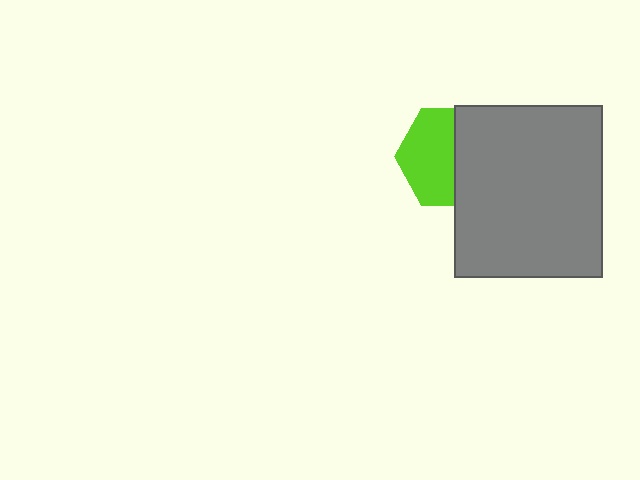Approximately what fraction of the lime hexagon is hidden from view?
Roughly 46% of the lime hexagon is hidden behind the gray rectangle.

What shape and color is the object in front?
The object in front is a gray rectangle.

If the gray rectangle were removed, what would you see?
You would see the complete lime hexagon.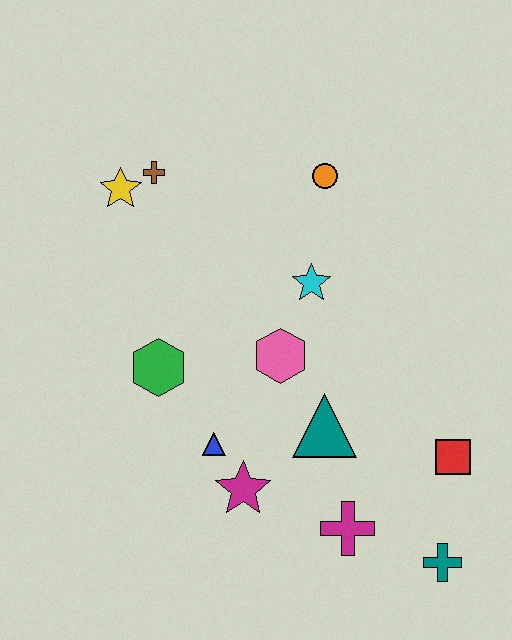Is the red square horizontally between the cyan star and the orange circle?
No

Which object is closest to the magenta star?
The blue triangle is closest to the magenta star.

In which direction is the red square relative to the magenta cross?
The red square is to the right of the magenta cross.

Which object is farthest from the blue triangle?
The orange circle is farthest from the blue triangle.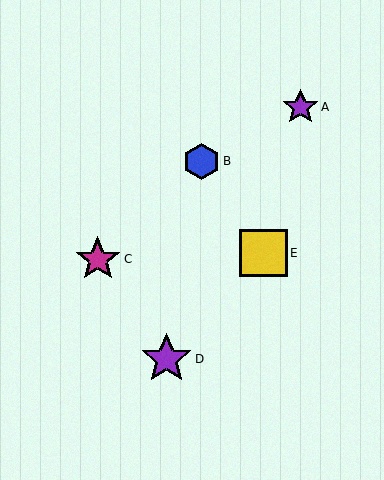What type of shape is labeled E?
Shape E is a yellow square.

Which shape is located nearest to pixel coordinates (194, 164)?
The blue hexagon (labeled B) at (201, 161) is nearest to that location.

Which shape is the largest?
The purple star (labeled D) is the largest.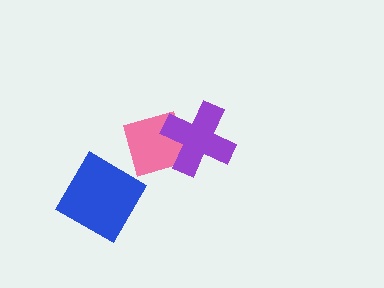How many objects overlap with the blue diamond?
0 objects overlap with the blue diamond.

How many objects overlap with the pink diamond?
1 object overlaps with the pink diamond.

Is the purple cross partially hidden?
No, no other shape covers it.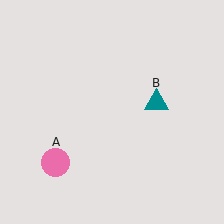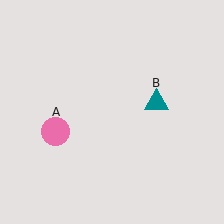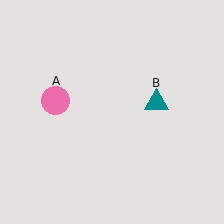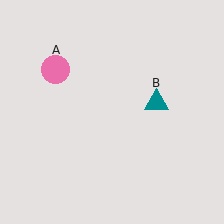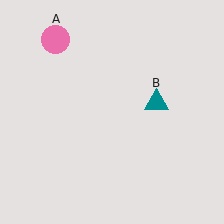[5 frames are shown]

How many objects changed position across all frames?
1 object changed position: pink circle (object A).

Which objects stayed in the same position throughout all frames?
Teal triangle (object B) remained stationary.